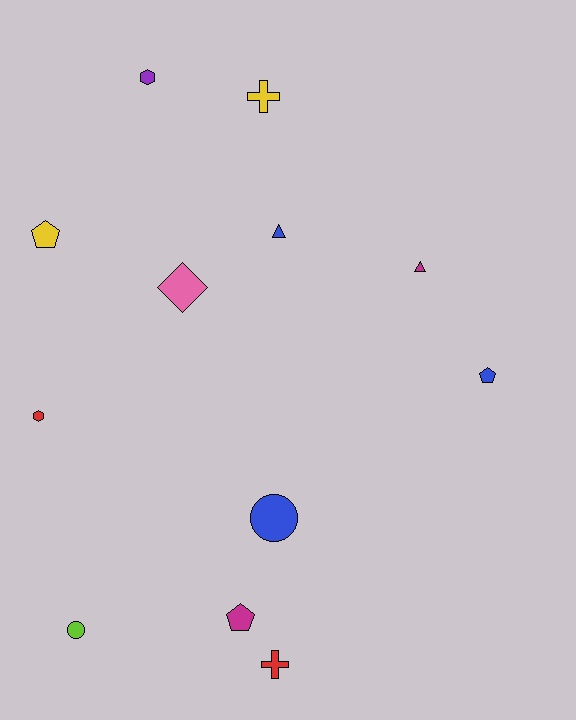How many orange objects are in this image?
There are no orange objects.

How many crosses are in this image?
There are 2 crosses.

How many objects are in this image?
There are 12 objects.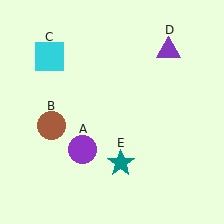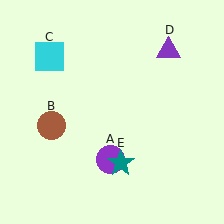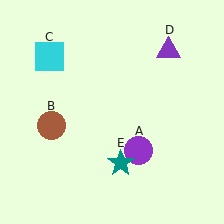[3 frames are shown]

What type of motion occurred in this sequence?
The purple circle (object A) rotated counterclockwise around the center of the scene.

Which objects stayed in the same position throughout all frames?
Brown circle (object B) and cyan square (object C) and purple triangle (object D) and teal star (object E) remained stationary.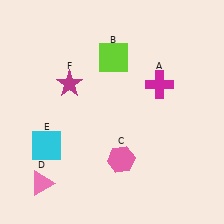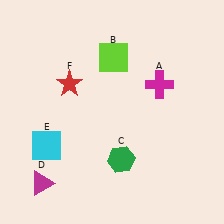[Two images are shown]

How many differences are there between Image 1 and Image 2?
There are 3 differences between the two images.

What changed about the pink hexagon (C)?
In Image 1, C is pink. In Image 2, it changed to green.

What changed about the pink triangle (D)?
In Image 1, D is pink. In Image 2, it changed to magenta.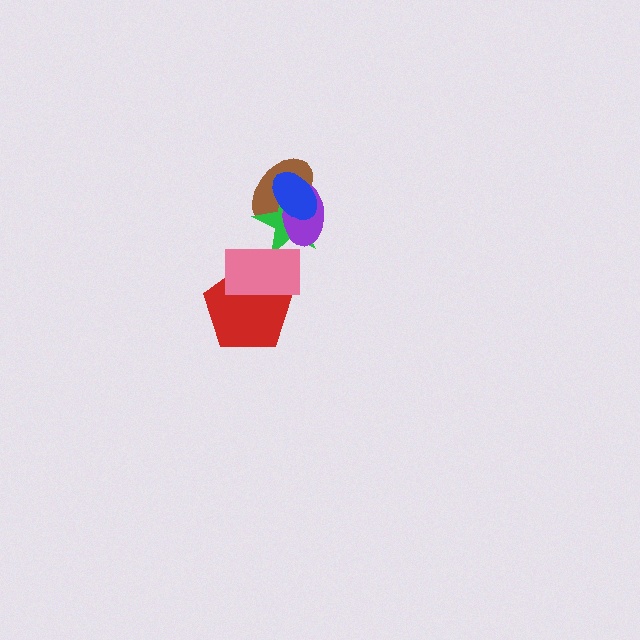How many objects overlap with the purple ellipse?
3 objects overlap with the purple ellipse.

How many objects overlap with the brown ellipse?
3 objects overlap with the brown ellipse.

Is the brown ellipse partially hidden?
Yes, it is partially covered by another shape.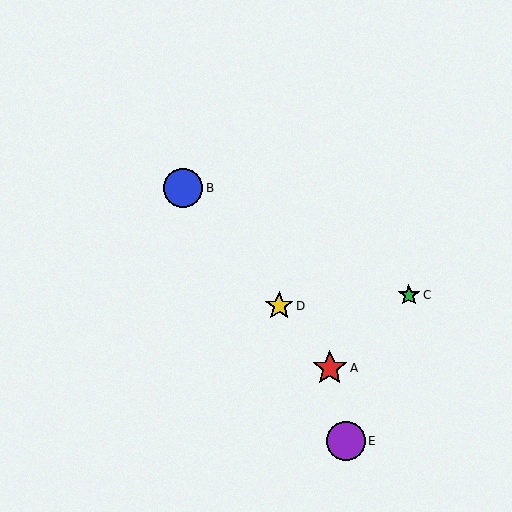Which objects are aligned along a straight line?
Objects A, B, D are aligned along a straight line.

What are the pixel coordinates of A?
Object A is at (330, 368).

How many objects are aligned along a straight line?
3 objects (A, B, D) are aligned along a straight line.